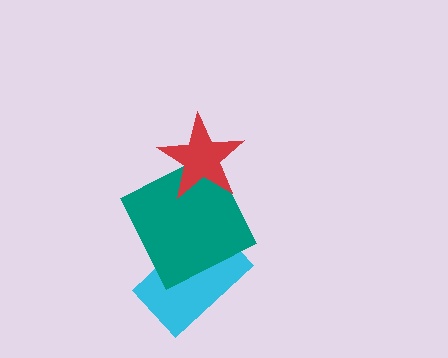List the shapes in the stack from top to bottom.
From top to bottom: the red star, the teal square, the cyan rectangle.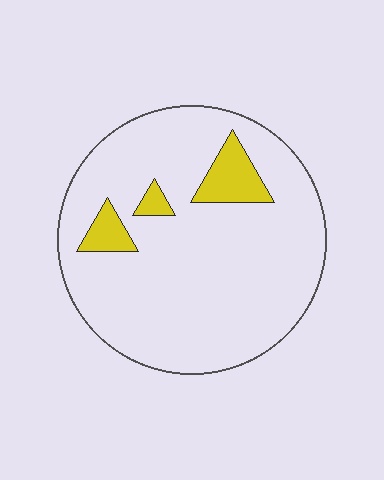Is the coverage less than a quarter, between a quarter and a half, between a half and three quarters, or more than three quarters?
Less than a quarter.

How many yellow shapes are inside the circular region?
3.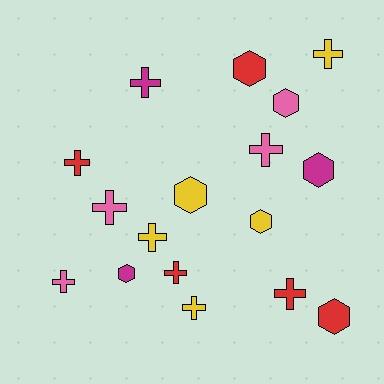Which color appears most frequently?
Red, with 5 objects.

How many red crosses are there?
There are 3 red crosses.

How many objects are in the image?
There are 17 objects.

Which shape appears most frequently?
Cross, with 10 objects.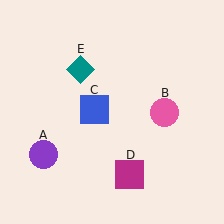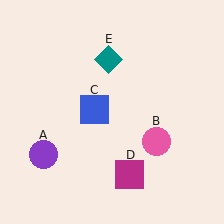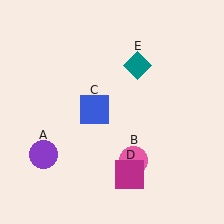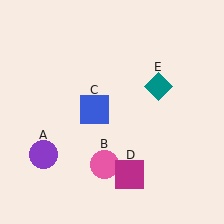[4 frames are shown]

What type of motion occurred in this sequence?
The pink circle (object B), teal diamond (object E) rotated clockwise around the center of the scene.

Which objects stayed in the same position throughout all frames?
Purple circle (object A) and blue square (object C) and magenta square (object D) remained stationary.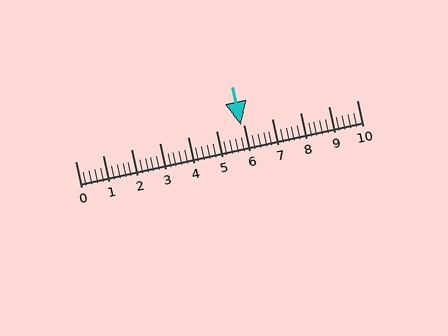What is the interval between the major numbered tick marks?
The major tick marks are spaced 1 units apart.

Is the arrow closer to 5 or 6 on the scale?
The arrow is closer to 6.